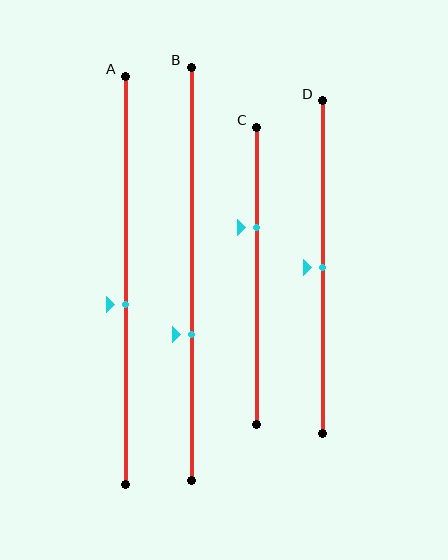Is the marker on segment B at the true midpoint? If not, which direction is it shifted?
No, the marker on segment B is shifted downward by about 15% of the segment length.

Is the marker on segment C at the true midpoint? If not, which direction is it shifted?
No, the marker on segment C is shifted upward by about 16% of the segment length.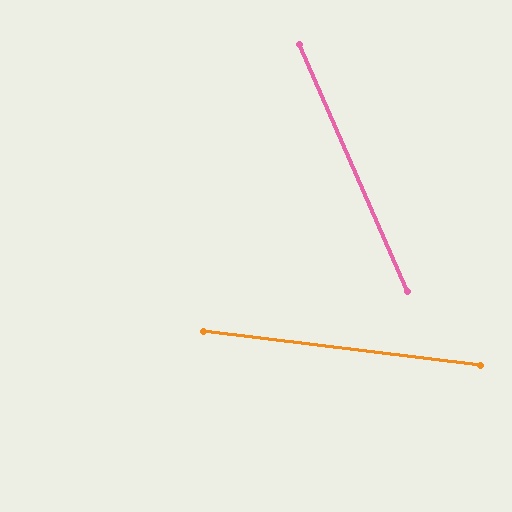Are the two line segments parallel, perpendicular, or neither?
Neither parallel nor perpendicular — they differ by about 59°.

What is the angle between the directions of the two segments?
Approximately 59 degrees.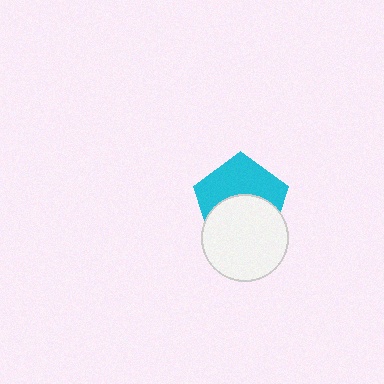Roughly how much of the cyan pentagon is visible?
About half of it is visible (roughly 50%).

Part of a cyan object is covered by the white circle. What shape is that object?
It is a pentagon.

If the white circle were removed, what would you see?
You would see the complete cyan pentagon.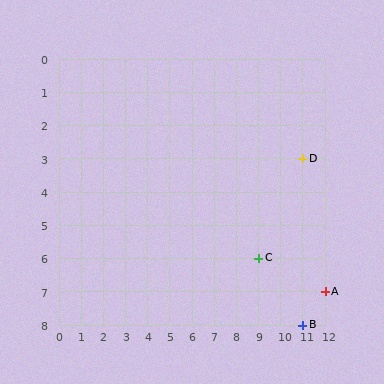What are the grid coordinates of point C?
Point C is at grid coordinates (9, 6).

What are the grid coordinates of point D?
Point D is at grid coordinates (11, 3).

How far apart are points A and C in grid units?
Points A and C are 3 columns and 1 row apart (about 3.2 grid units diagonally).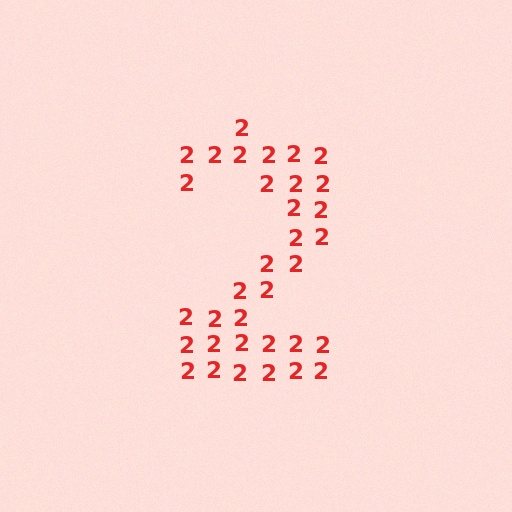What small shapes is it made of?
It is made of small digit 2's.